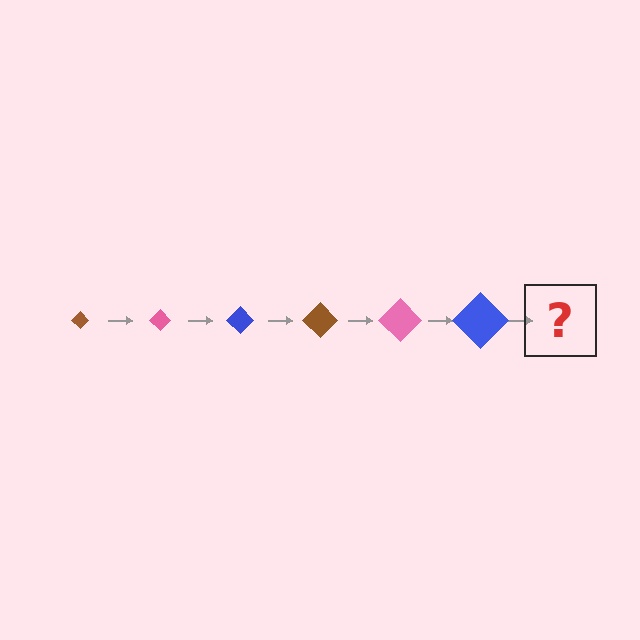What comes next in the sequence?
The next element should be a brown diamond, larger than the previous one.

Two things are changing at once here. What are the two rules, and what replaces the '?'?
The two rules are that the diamond grows larger each step and the color cycles through brown, pink, and blue. The '?' should be a brown diamond, larger than the previous one.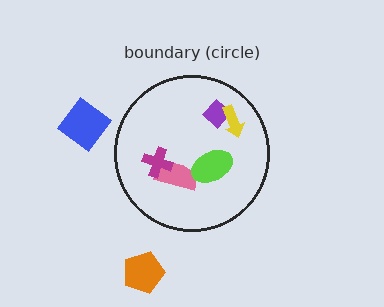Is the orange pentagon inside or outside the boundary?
Outside.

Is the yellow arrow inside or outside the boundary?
Inside.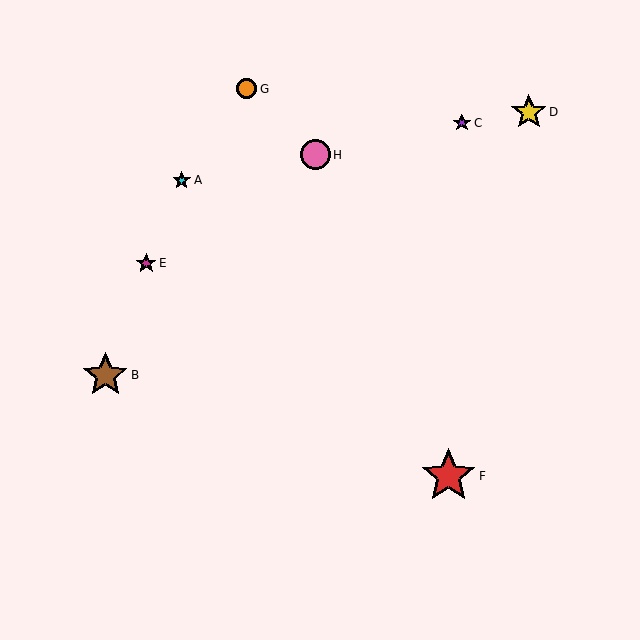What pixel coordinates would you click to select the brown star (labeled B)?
Click at (105, 375) to select the brown star B.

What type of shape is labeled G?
Shape G is an orange circle.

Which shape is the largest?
The red star (labeled F) is the largest.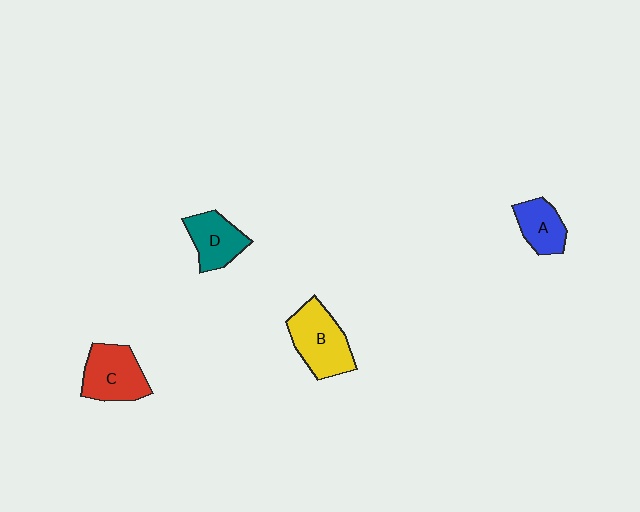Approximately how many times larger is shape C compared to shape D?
Approximately 1.3 times.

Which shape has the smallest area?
Shape A (blue).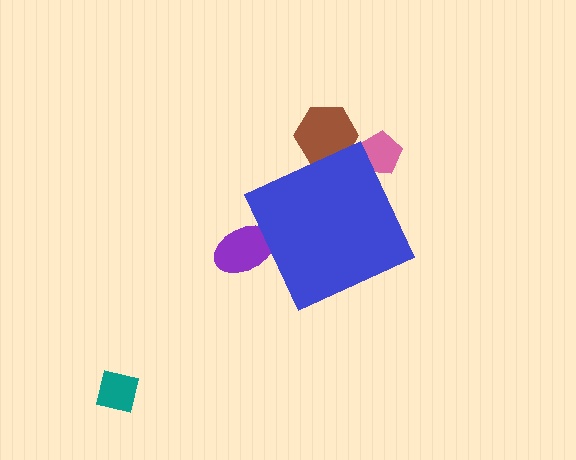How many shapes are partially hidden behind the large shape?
3 shapes are partially hidden.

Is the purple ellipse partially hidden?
Yes, the purple ellipse is partially hidden behind the blue diamond.